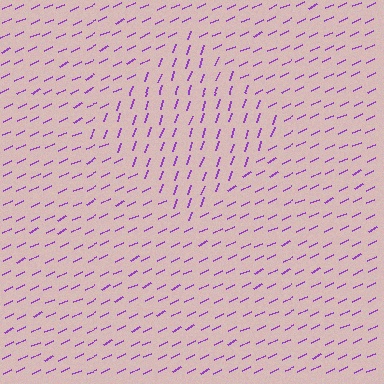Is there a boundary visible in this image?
Yes, there is a texture boundary formed by a change in line orientation.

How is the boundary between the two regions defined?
The boundary is defined purely by a change in line orientation (approximately 45 degrees difference). All lines are the same color and thickness.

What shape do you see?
I see a diamond.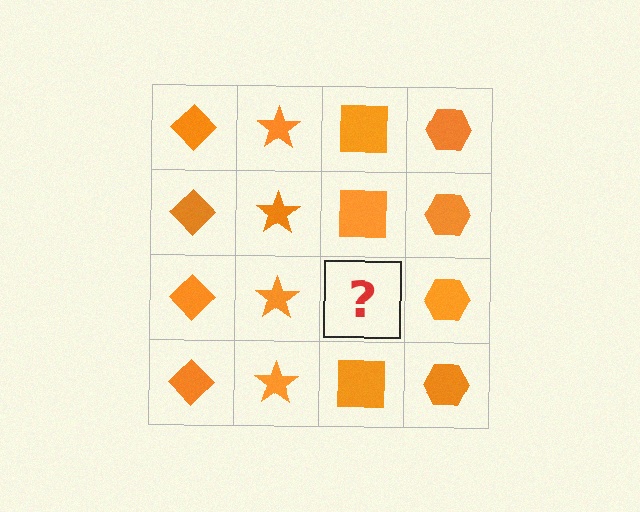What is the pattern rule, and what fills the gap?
The rule is that each column has a consistent shape. The gap should be filled with an orange square.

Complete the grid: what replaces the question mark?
The question mark should be replaced with an orange square.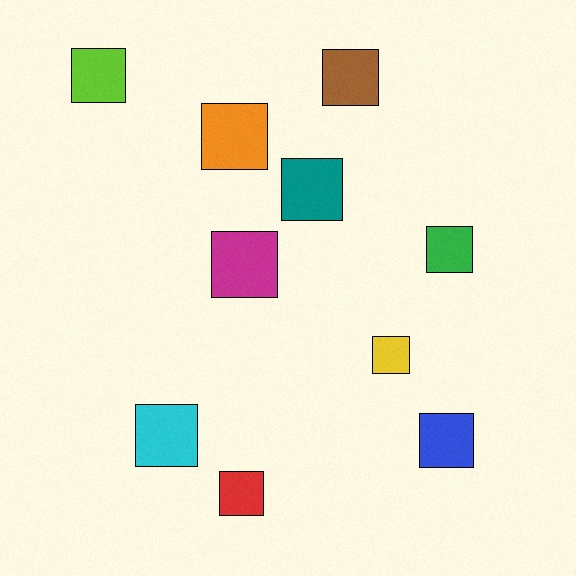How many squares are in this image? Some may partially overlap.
There are 10 squares.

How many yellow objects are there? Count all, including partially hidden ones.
There is 1 yellow object.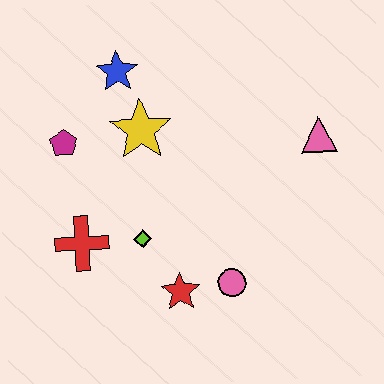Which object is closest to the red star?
The pink circle is closest to the red star.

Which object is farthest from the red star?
The blue star is farthest from the red star.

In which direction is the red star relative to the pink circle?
The red star is to the left of the pink circle.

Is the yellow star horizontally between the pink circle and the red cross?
Yes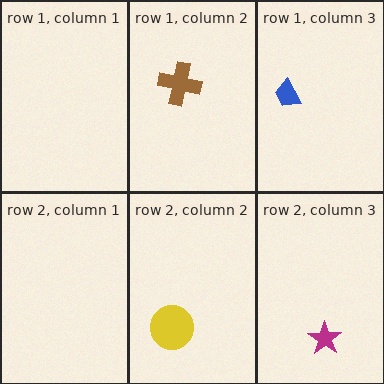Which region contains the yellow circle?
The row 2, column 2 region.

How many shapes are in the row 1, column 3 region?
1.